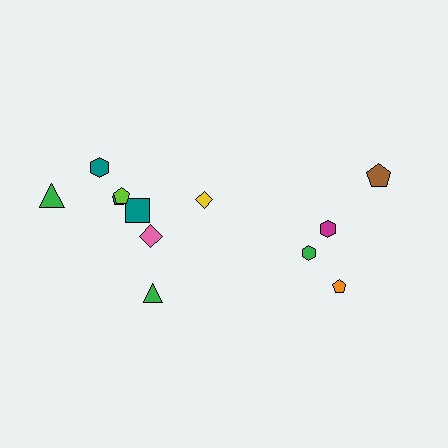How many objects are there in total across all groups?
There are 12 objects.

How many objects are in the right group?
There are 4 objects.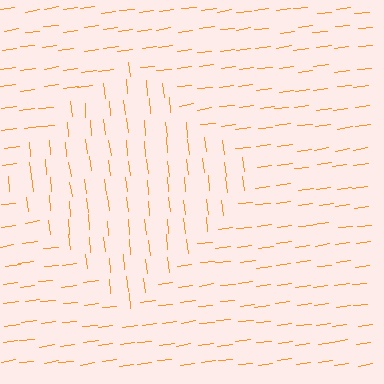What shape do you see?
I see a diamond.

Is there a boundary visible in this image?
Yes, there is a texture boundary formed by a change in line orientation.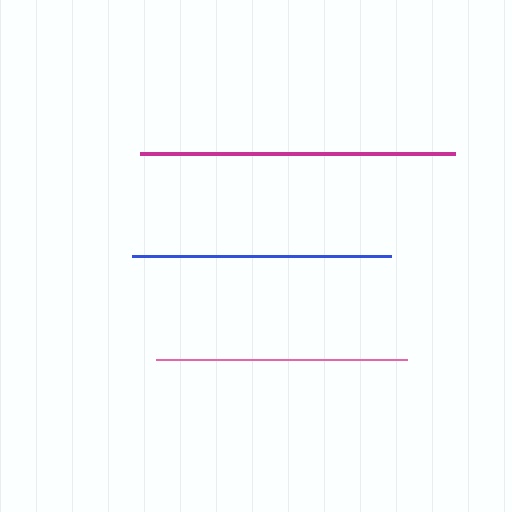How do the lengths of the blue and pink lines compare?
The blue and pink lines are approximately the same length.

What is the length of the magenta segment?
The magenta segment is approximately 315 pixels long.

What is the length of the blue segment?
The blue segment is approximately 259 pixels long.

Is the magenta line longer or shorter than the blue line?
The magenta line is longer than the blue line.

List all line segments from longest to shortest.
From longest to shortest: magenta, blue, pink.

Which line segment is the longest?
The magenta line is the longest at approximately 315 pixels.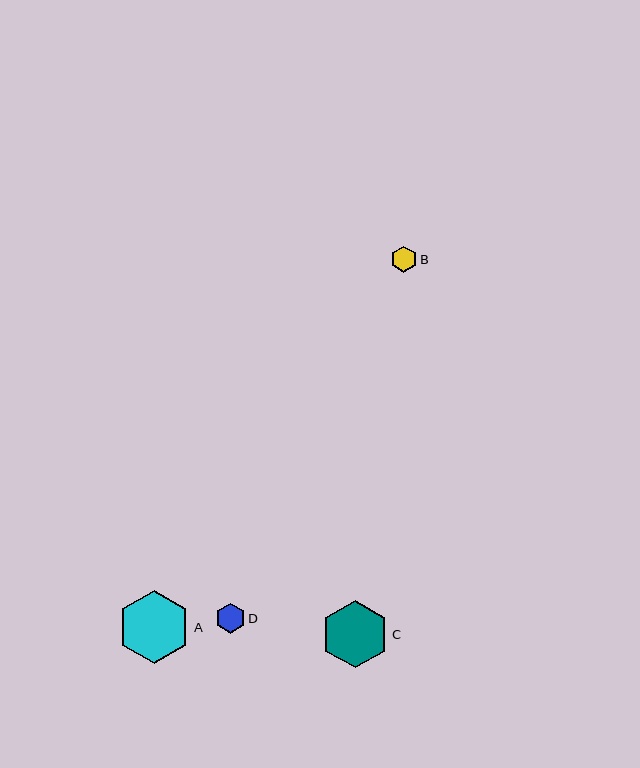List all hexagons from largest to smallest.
From largest to smallest: A, C, D, B.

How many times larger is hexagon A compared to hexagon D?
Hexagon A is approximately 2.4 times the size of hexagon D.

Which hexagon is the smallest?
Hexagon B is the smallest with a size of approximately 26 pixels.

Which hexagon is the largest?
Hexagon A is the largest with a size of approximately 73 pixels.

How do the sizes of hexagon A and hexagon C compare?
Hexagon A and hexagon C are approximately the same size.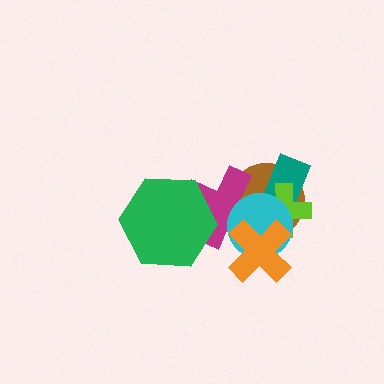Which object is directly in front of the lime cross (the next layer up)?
The cyan circle is directly in front of the lime cross.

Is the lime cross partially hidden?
Yes, it is partially covered by another shape.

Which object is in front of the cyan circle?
The orange cross is in front of the cyan circle.